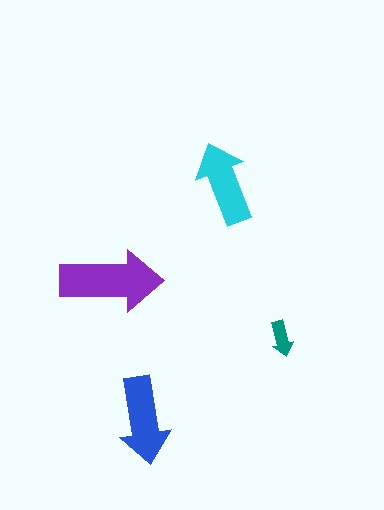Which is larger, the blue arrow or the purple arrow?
The purple one.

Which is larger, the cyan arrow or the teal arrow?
The cyan one.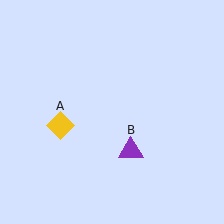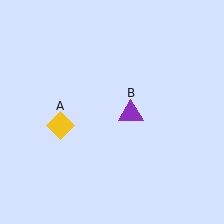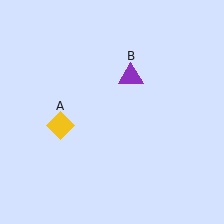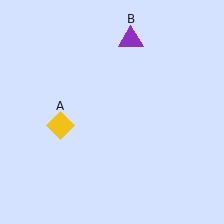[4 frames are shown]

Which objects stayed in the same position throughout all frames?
Yellow diamond (object A) remained stationary.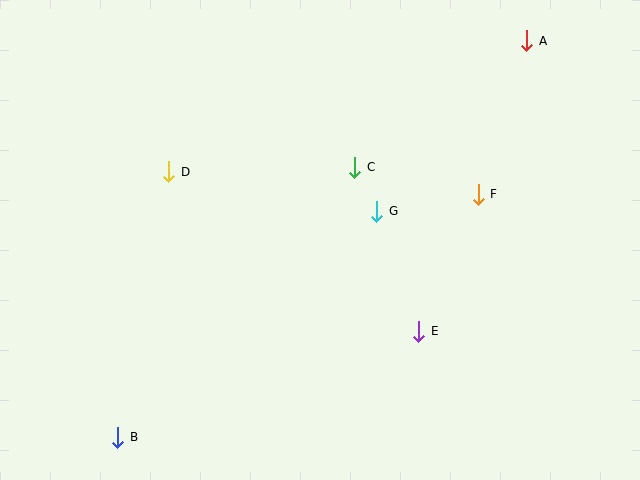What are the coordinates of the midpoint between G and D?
The midpoint between G and D is at (273, 191).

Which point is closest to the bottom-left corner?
Point B is closest to the bottom-left corner.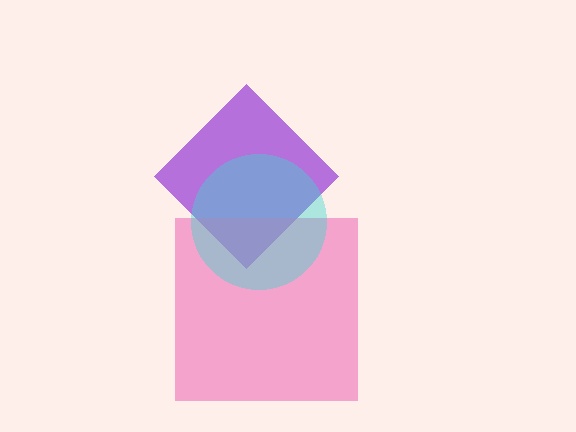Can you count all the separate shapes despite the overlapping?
Yes, there are 3 separate shapes.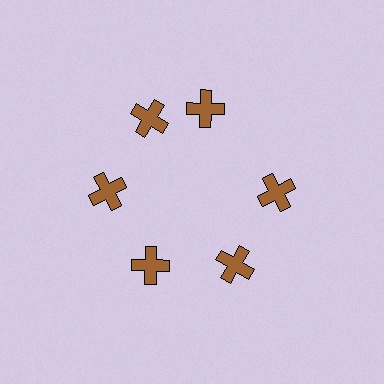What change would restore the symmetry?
The symmetry would be restored by rotating it back into even spacing with its neighbors so that all 6 crosses sit at equal angles and equal distance from the center.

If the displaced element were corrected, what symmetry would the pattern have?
It would have 6-fold rotational symmetry — the pattern would map onto itself every 60 degrees.